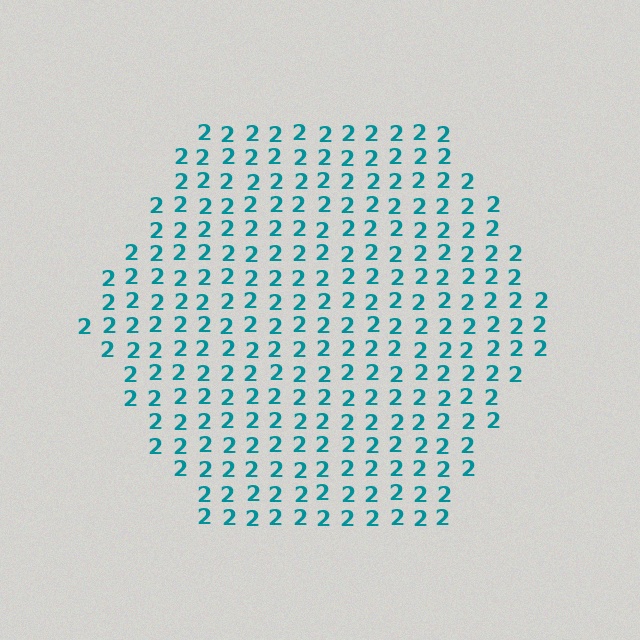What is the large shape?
The large shape is a hexagon.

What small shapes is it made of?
It is made of small digit 2's.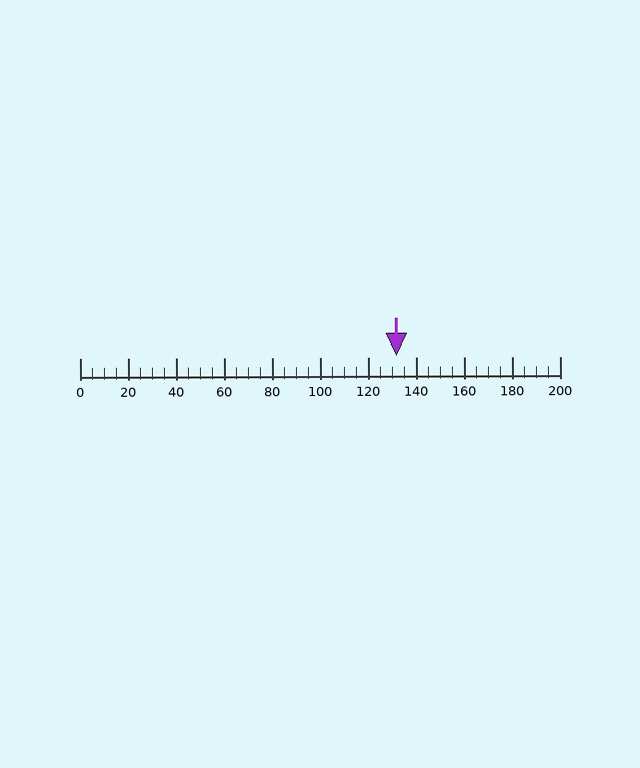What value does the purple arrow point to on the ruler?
The purple arrow points to approximately 132.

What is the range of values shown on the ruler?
The ruler shows values from 0 to 200.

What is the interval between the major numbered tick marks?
The major tick marks are spaced 20 units apart.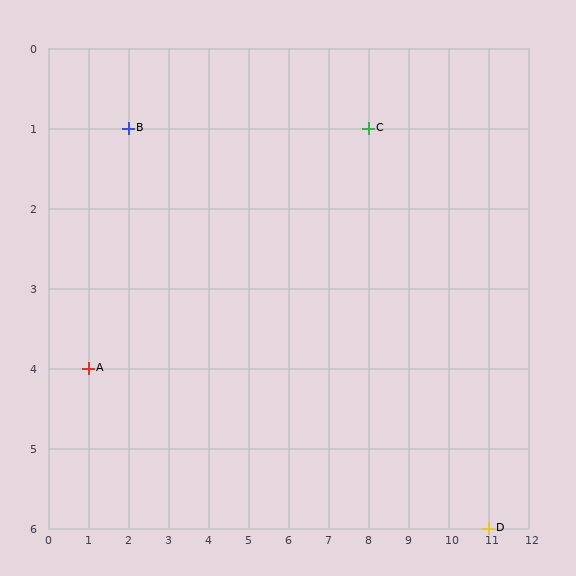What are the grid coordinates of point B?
Point B is at grid coordinates (2, 1).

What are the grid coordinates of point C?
Point C is at grid coordinates (8, 1).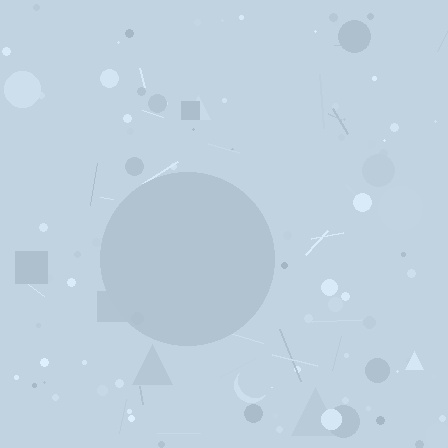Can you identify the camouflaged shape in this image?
The camouflaged shape is a circle.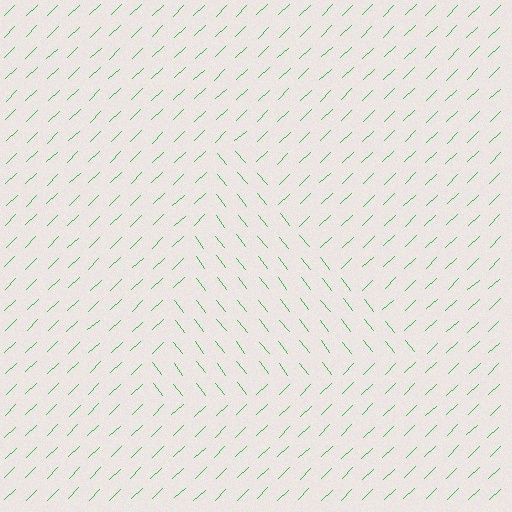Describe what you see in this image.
The image is filled with small green line segments. A triangle region in the image has lines oriented differently from the surrounding lines, creating a visible texture boundary.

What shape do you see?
I see a triangle.